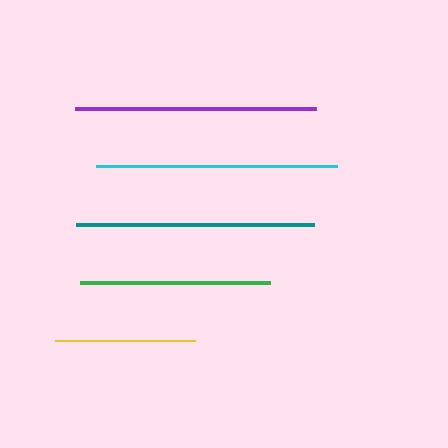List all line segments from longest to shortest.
From longest to shortest: purple, cyan, teal, green, yellow.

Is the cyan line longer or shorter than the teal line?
The cyan line is longer than the teal line.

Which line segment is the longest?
The purple line is the longest at approximately 241 pixels.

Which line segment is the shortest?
The yellow line is the shortest at approximately 140 pixels.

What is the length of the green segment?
The green segment is approximately 190 pixels long.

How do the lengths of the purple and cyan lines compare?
The purple and cyan lines are approximately the same length.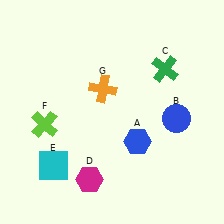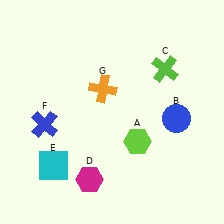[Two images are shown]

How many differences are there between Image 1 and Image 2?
There are 3 differences between the two images.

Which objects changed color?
A changed from blue to lime. C changed from green to lime. F changed from lime to blue.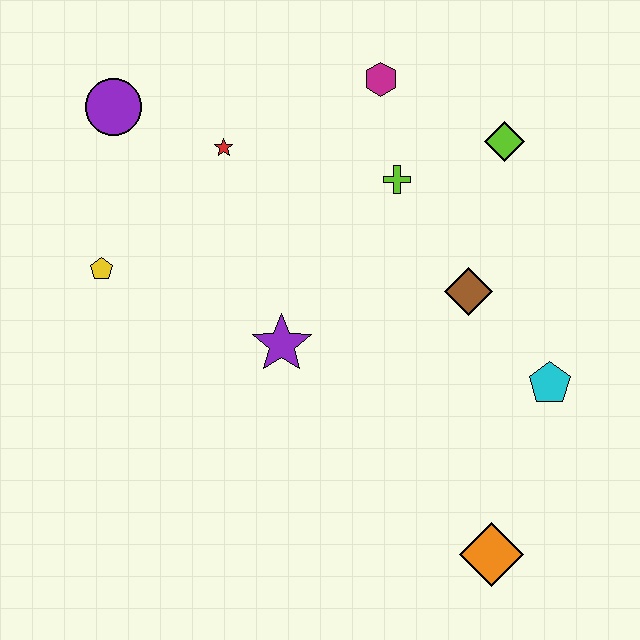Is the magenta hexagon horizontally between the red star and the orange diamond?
Yes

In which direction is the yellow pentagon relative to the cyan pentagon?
The yellow pentagon is to the left of the cyan pentagon.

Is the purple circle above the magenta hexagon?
No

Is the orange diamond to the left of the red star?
No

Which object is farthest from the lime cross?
The orange diamond is farthest from the lime cross.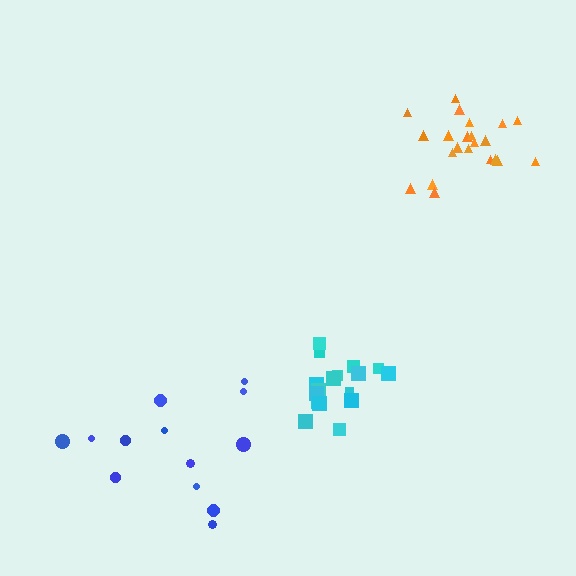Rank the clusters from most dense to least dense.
orange, cyan, blue.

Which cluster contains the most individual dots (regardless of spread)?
Orange (22).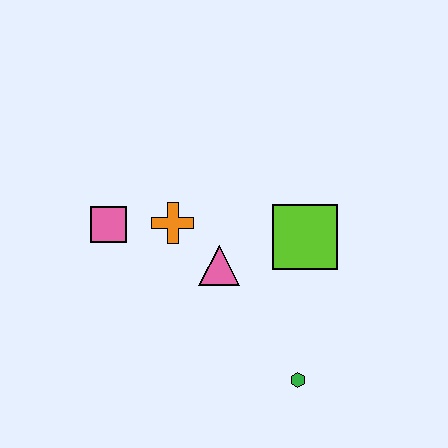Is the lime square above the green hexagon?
Yes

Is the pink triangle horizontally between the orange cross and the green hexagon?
Yes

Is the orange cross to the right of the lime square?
No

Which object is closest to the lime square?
The pink triangle is closest to the lime square.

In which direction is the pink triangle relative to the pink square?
The pink triangle is to the right of the pink square.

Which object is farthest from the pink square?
The green hexagon is farthest from the pink square.